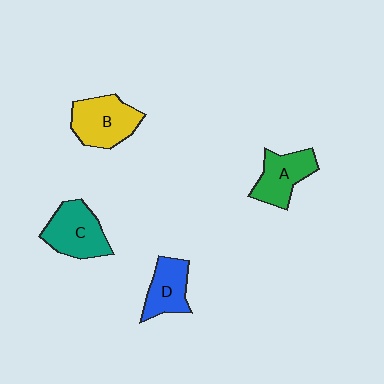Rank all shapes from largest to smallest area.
From largest to smallest: B (yellow), C (teal), A (green), D (blue).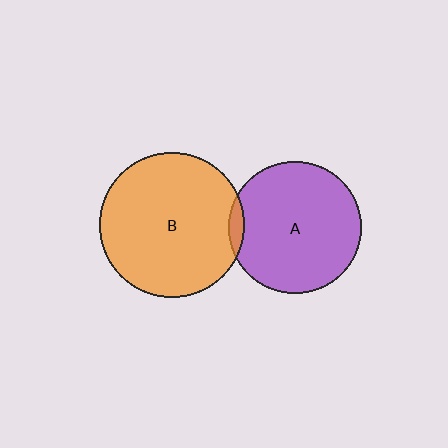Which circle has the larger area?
Circle B (orange).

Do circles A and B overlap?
Yes.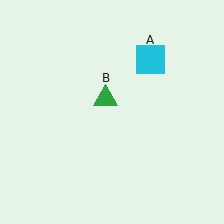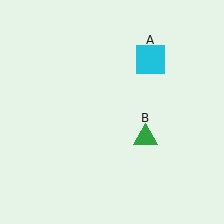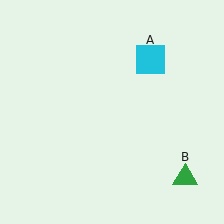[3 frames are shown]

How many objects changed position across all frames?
1 object changed position: green triangle (object B).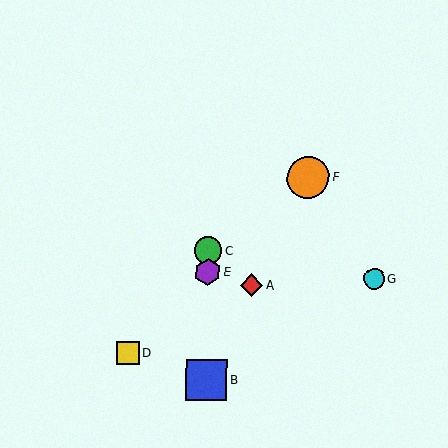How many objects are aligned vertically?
3 objects (B, C, E) are aligned vertically.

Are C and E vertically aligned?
Yes, both are at x≈208.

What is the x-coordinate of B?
Object B is at x≈206.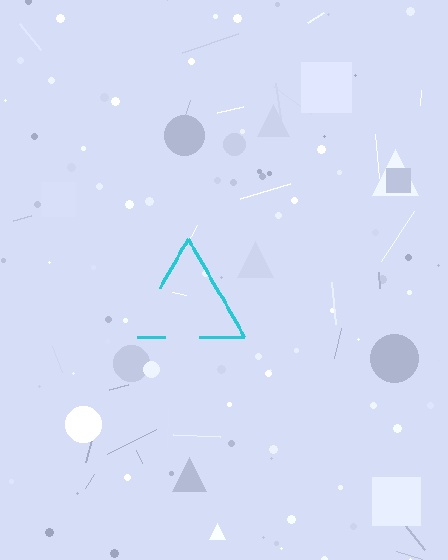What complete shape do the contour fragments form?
The contour fragments form a triangle.